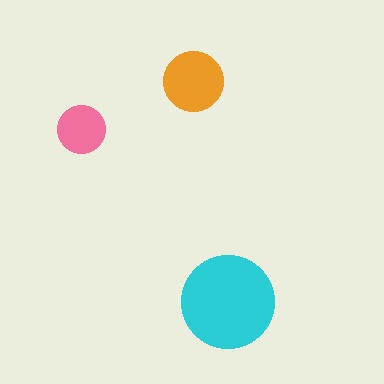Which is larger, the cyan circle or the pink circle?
The cyan one.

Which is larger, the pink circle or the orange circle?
The orange one.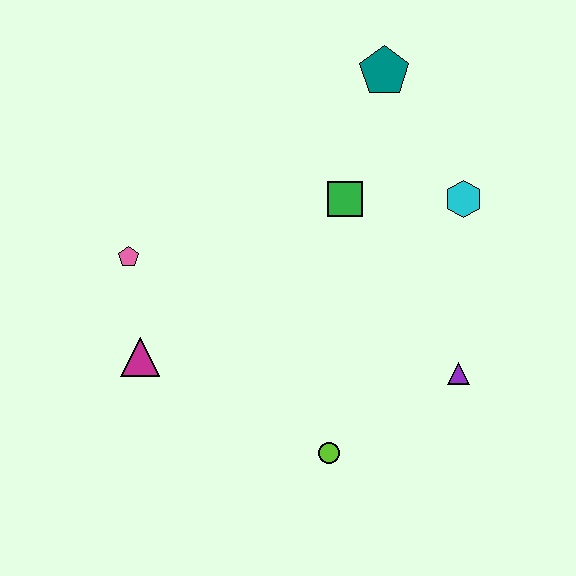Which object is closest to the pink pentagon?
The magenta triangle is closest to the pink pentagon.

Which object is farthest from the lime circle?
The teal pentagon is farthest from the lime circle.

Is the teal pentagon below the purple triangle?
No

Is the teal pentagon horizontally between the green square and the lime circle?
No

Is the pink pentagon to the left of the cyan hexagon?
Yes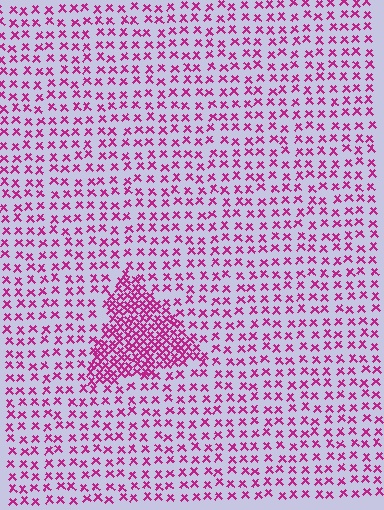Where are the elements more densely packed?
The elements are more densely packed inside the triangle boundary.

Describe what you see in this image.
The image contains small magenta elements arranged at two different densities. A triangle-shaped region is visible where the elements are more densely packed than the surrounding area.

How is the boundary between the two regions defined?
The boundary is defined by a change in element density (approximately 2.6x ratio). All elements are the same color, size, and shape.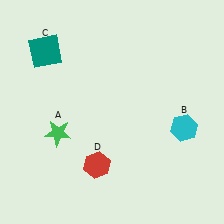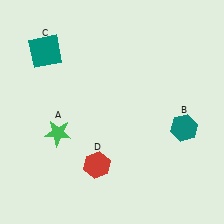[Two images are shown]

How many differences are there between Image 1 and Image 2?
There is 1 difference between the two images.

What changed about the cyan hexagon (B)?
In Image 1, B is cyan. In Image 2, it changed to teal.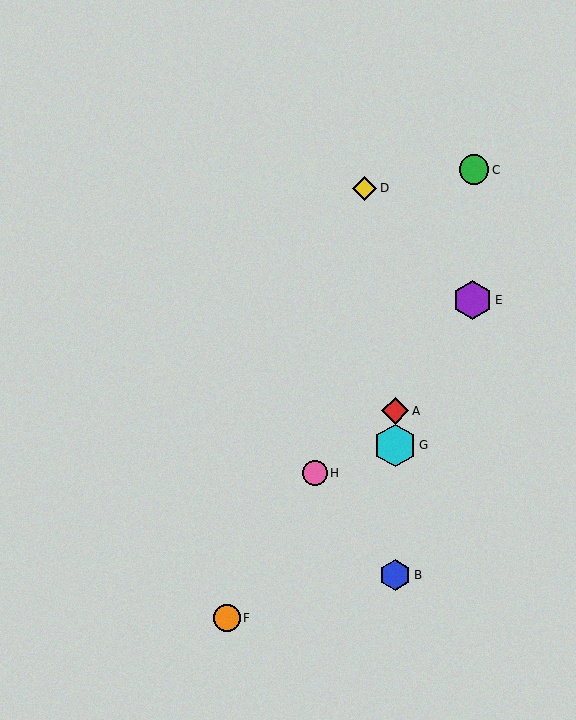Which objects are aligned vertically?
Objects A, B, G are aligned vertically.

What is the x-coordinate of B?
Object B is at x≈395.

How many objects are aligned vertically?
3 objects (A, B, G) are aligned vertically.